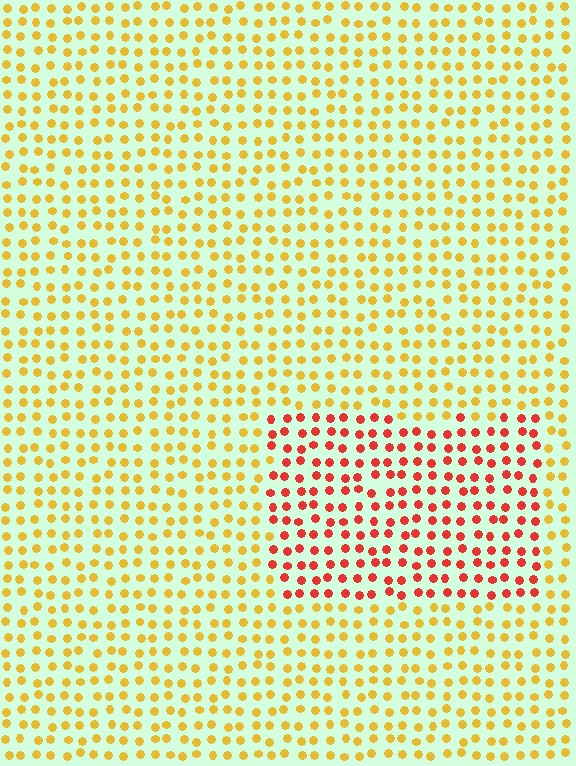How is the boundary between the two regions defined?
The boundary is defined purely by a slight shift in hue (about 46 degrees). Spacing, size, and orientation are identical on both sides.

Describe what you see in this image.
The image is filled with small yellow elements in a uniform arrangement. A rectangle-shaped region is visible where the elements are tinted to a slightly different hue, forming a subtle color boundary.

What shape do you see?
I see a rectangle.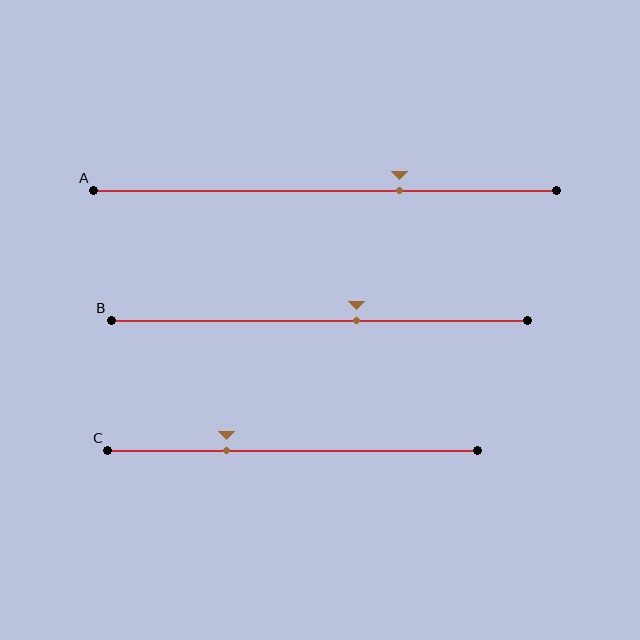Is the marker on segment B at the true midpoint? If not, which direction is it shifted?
No, the marker on segment B is shifted to the right by about 9% of the segment length.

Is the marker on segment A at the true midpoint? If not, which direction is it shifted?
No, the marker on segment A is shifted to the right by about 16% of the segment length.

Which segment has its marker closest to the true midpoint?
Segment B has its marker closest to the true midpoint.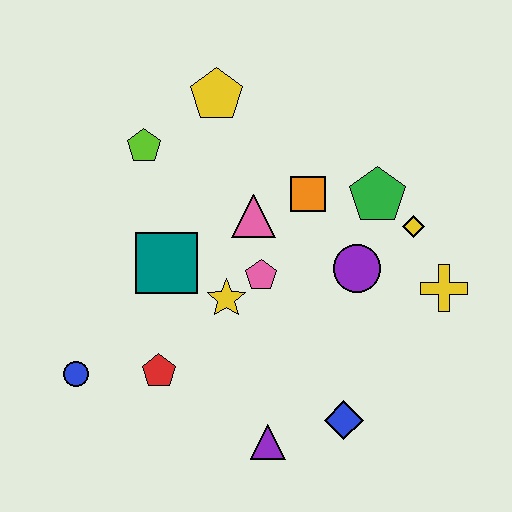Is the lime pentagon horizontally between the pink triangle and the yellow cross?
No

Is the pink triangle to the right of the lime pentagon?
Yes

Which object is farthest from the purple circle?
The blue circle is farthest from the purple circle.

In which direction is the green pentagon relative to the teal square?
The green pentagon is to the right of the teal square.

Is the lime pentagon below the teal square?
No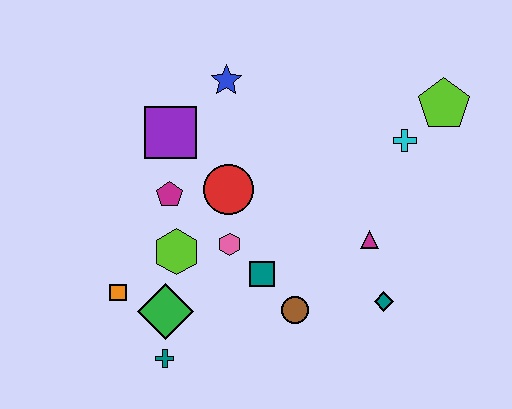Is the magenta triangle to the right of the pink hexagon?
Yes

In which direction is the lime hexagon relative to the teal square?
The lime hexagon is to the left of the teal square.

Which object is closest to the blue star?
The purple square is closest to the blue star.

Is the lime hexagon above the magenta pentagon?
No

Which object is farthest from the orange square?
The lime pentagon is farthest from the orange square.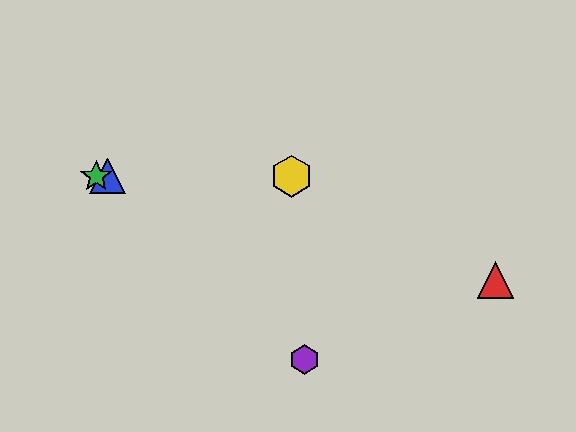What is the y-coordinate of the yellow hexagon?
The yellow hexagon is at y≈176.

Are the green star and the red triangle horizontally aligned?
No, the green star is at y≈176 and the red triangle is at y≈280.